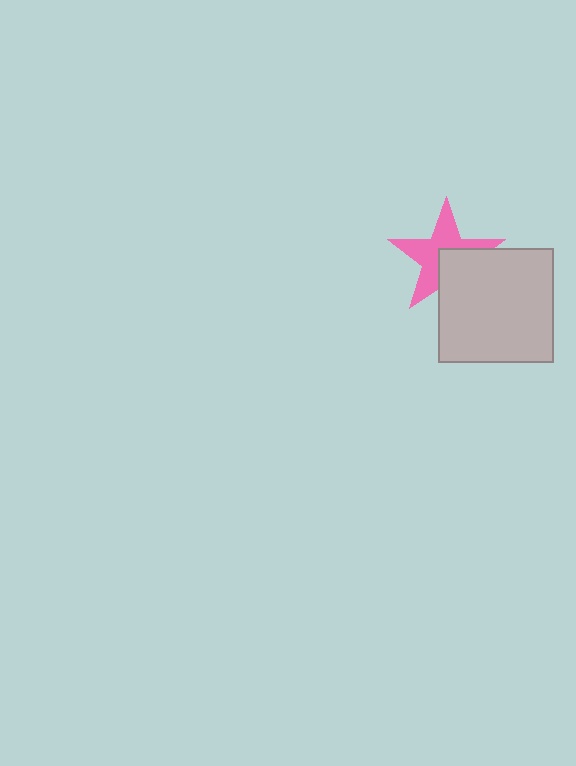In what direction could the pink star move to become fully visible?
The pink star could move toward the upper-left. That would shift it out from behind the light gray square entirely.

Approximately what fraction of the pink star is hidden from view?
Roughly 41% of the pink star is hidden behind the light gray square.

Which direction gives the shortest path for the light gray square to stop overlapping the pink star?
Moving toward the lower-right gives the shortest separation.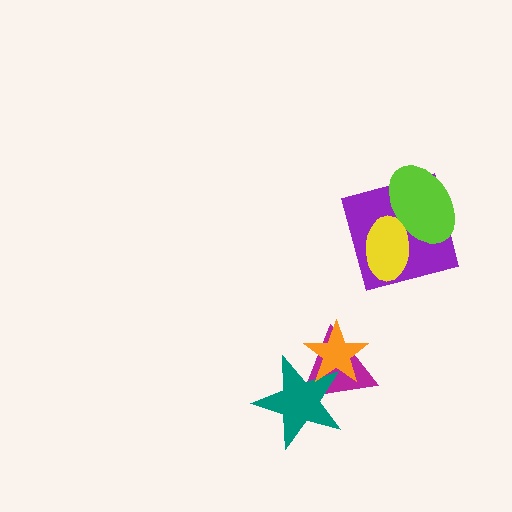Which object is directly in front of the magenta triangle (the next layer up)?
The teal star is directly in front of the magenta triangle.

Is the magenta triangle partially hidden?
Yes, it is partially covered by another shape.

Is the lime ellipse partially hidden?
Yes, it is partially covered by another shape.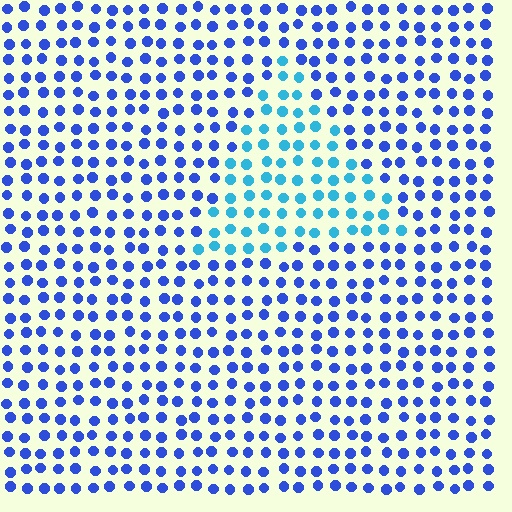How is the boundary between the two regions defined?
The boundary is defined purely by a slight shift in hue (about 37 degrees). Spacing, size, and orientation are identical on both sides.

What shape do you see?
I see a triangle.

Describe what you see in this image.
The image is filled with small blue elements in a uniform arrangement. A triangle-shaped region is visible where the elements are tinted to a slightly different hue, forming a subtle color boundary.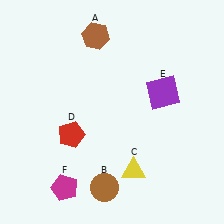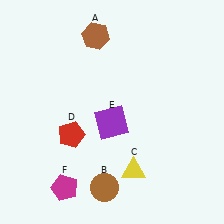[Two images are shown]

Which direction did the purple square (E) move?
The purple square (E) moved left.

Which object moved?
The purple square (E) moved left.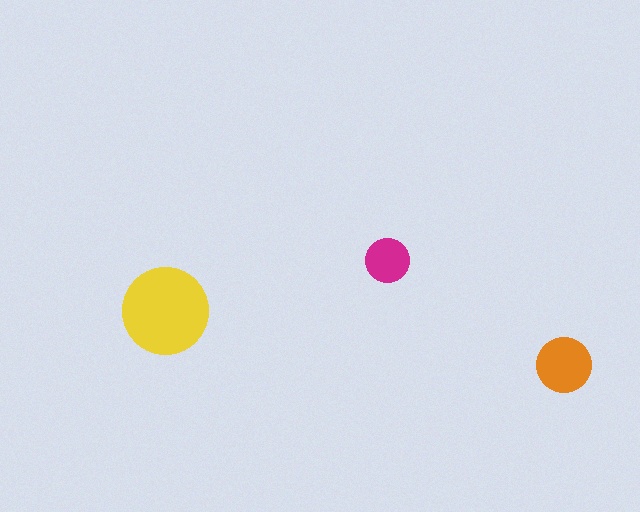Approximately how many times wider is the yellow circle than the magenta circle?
About 2 times wider.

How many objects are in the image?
There are 3 objects in the image.